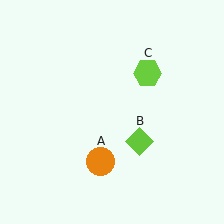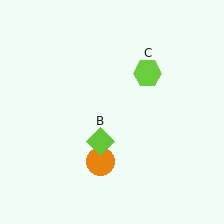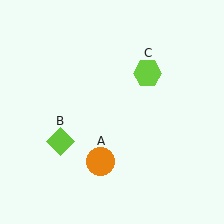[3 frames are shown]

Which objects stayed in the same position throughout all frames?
Orange circle (object A) and lime hexagon (object C) remained stationary.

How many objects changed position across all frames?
1 object changed position: lime diamond (object B).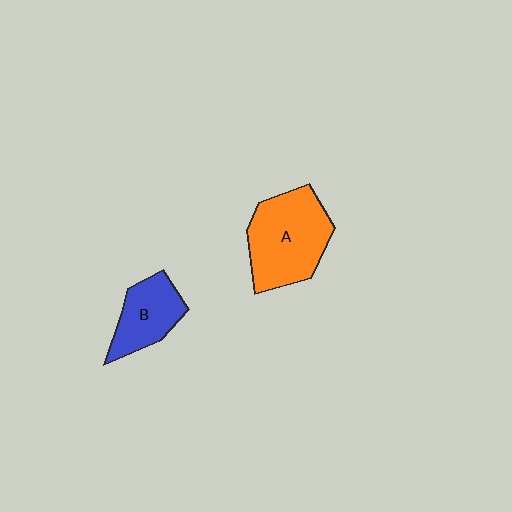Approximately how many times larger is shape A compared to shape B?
Approximately 1.6 times.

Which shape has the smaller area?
Shape B (blue).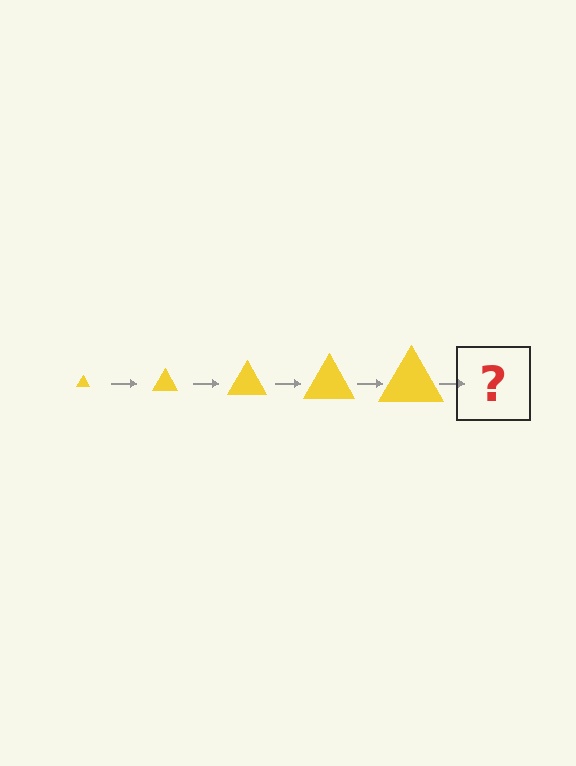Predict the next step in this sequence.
The next step is a yellow triangle, larger than the previous one.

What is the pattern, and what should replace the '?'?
The pattern is that the triangle gets progressively larger each step. The '?' should be a yellow triangle, larger than the previous one.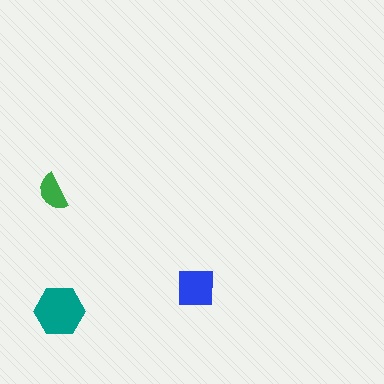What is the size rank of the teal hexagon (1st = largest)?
1st.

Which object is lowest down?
The teal hexagon is bottommost.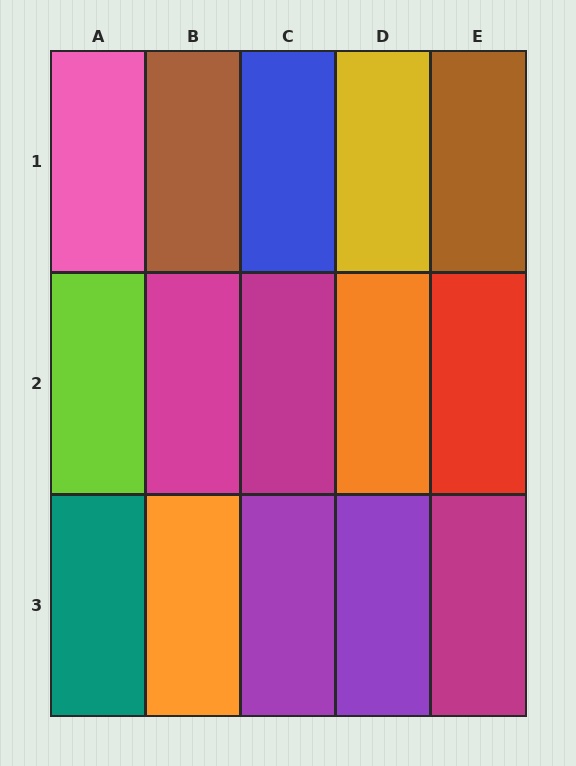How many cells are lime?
1 cell is lime.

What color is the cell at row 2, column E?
Red.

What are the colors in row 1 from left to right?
Pink, brown, blue, yellow, brown.